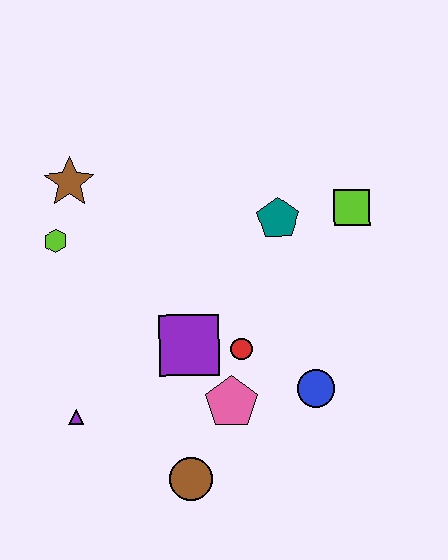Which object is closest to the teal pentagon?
The lime square is closest to the teal pentagon.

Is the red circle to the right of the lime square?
No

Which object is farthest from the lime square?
The purple triangle is farthest from the lime square.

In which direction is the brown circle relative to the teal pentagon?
The brown circle is below the teal pentagon.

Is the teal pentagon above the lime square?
No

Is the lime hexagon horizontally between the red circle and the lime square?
No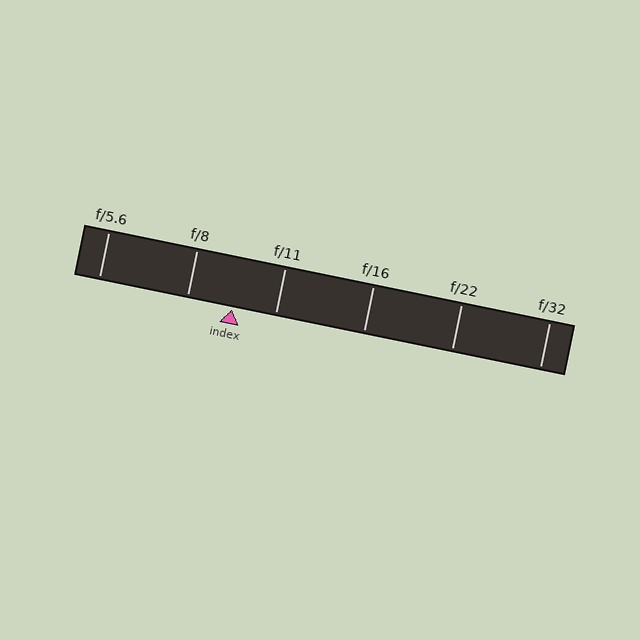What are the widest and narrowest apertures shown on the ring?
The widest aperture shown is f/5.6 and the narrowest is f/32.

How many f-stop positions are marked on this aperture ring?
There are 6 f-stop positions marked.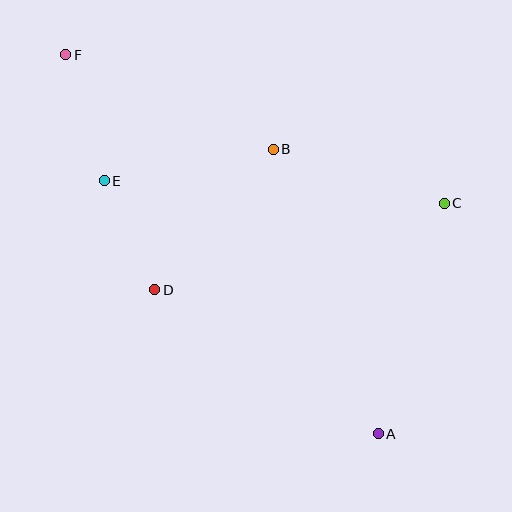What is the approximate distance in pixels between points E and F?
The distance between E and F is approximately 132 pixels.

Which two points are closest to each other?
Points D and E are closest to each other.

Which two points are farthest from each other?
Points A and F are farthest from each other.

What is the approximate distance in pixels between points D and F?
The distance between D and F is approximately 252 pixels.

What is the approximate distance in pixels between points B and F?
The distance between B and F is approximately 228 pixels.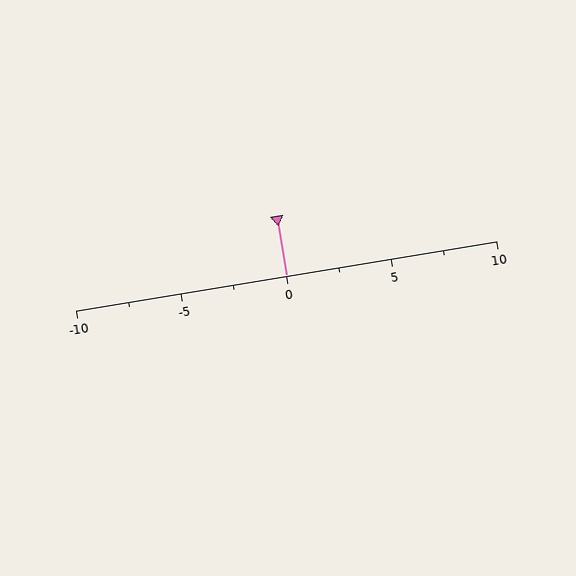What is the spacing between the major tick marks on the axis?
The major ticks are spaced 5 apart.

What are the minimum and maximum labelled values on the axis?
The axis runs from -10 to 10.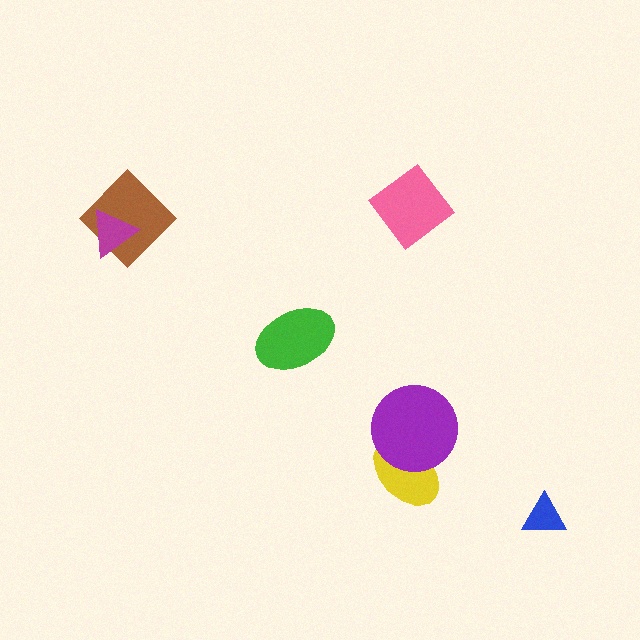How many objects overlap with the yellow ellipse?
1 object overlaps with the yellow ellipse.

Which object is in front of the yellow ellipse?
The purple circle is in front of the yellow ellipse.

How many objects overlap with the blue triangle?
0 objects overlap with the blue triangle.